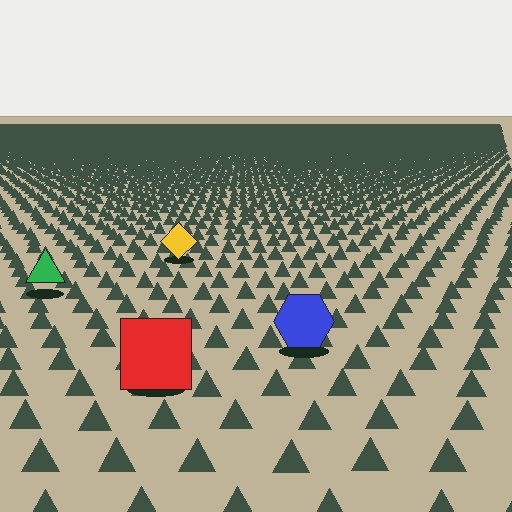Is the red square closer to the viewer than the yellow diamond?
Yes. The red square is closer — you can tell from the texture gradient: the ground texture is coarser near it.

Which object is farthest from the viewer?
The yellow diamond is farthest from the viewer. It appears smaller and the ground texture around it is denser.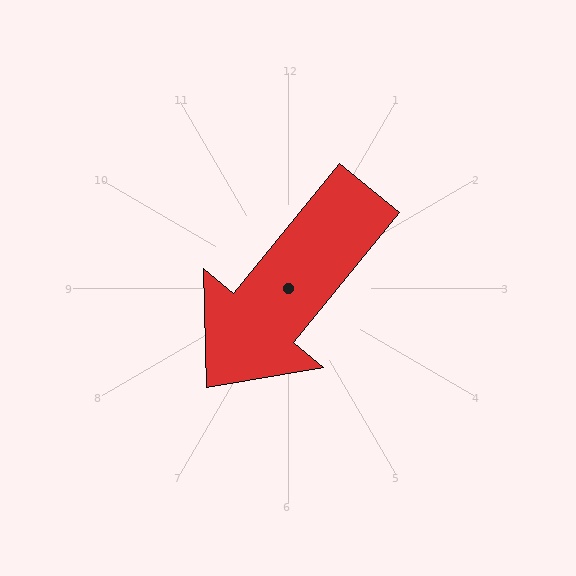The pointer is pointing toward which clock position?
Roughly 7 o'clock.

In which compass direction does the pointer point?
Southwest.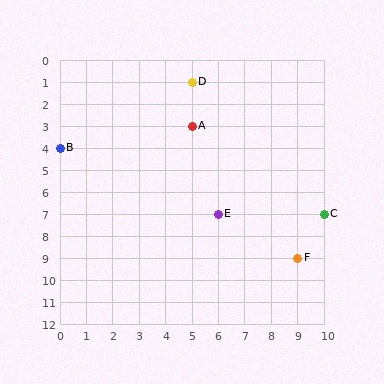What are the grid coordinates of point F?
Point F is at grid coordinates (9, 9).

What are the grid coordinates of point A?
Point A is at grid coordinates (5, 3).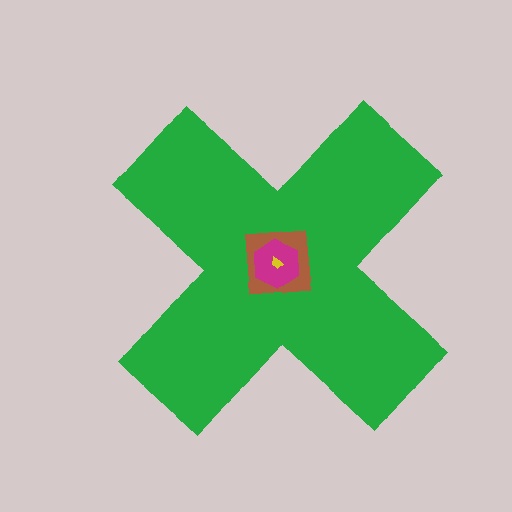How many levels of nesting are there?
4.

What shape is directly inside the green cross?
The brown square.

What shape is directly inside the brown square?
The magenta hexagon.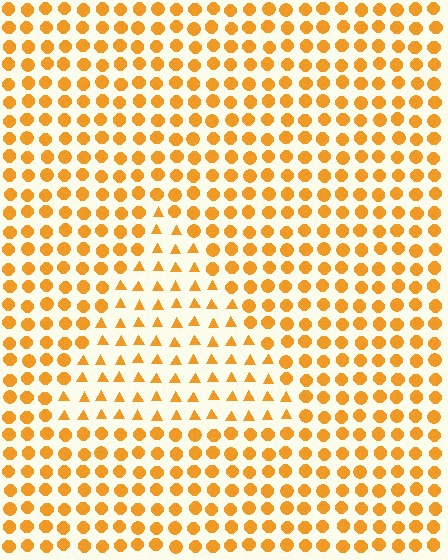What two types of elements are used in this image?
The image uses triangles inside the triangle region and circles outside it.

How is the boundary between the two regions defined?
The boundary is defined by a change in element shape: triangles inside vs. circles outside. All elements share the same color and spacing.